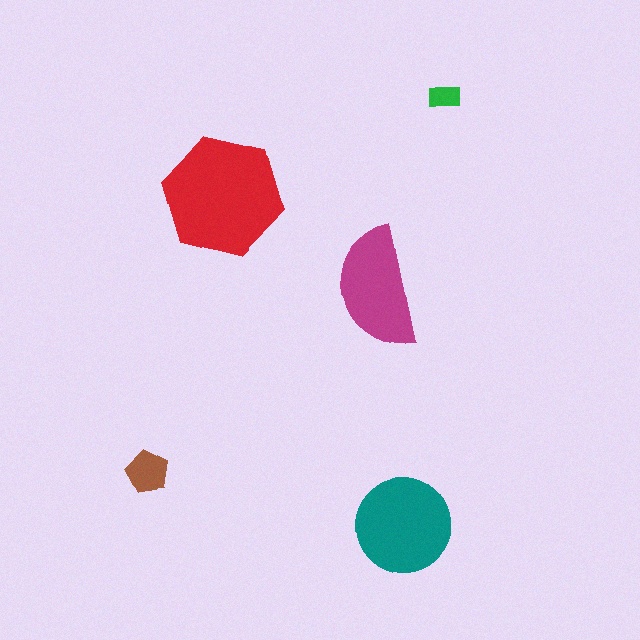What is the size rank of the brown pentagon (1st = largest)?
4th.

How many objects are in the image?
There are 5 objects in the image.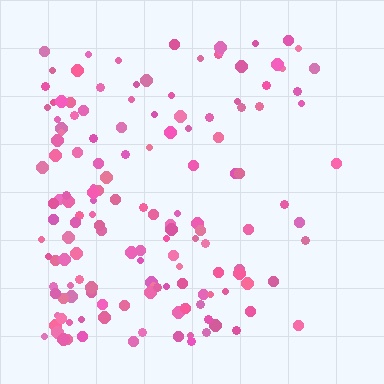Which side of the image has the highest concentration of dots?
The left.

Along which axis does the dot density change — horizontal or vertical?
Horizontal.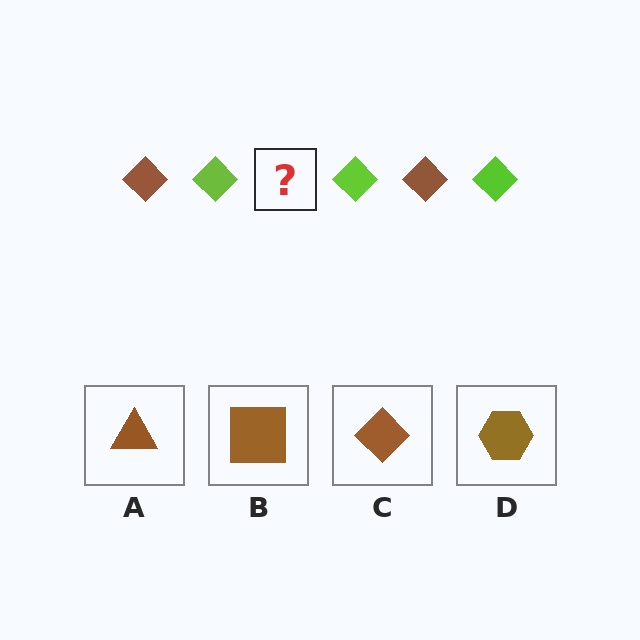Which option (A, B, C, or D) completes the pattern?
C.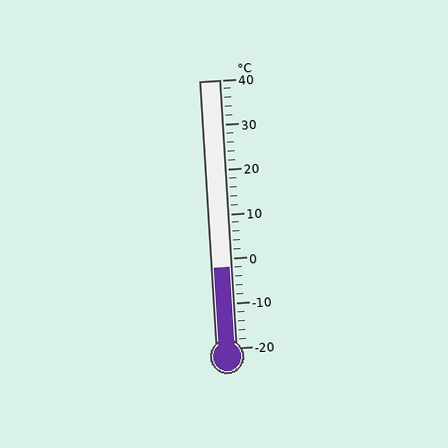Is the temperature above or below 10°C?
The temperature is below 10°C.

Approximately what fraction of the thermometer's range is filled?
The thermometer is filled to approximately 30% of its range.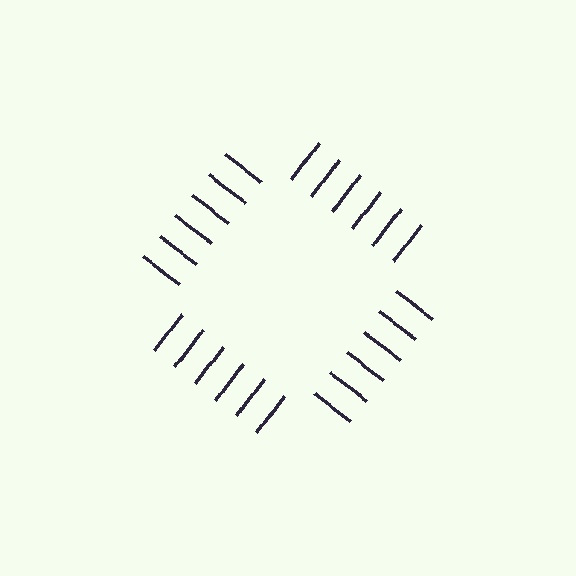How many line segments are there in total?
24 — 6 along each of the 4 edges.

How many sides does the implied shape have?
4 sides — the line-ends trace a square.